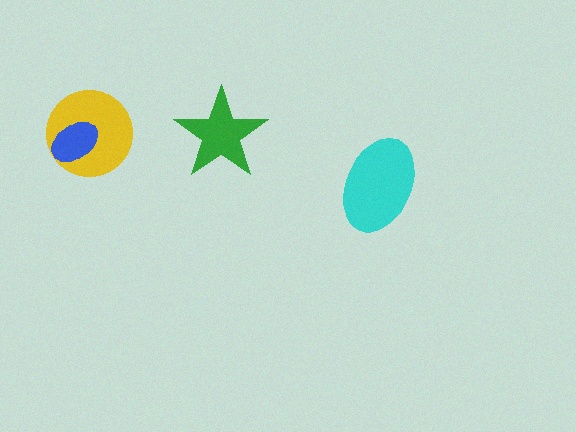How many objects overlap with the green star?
0 objects overlap with the green star.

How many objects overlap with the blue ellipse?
1 object overlaps with the blue ellipse.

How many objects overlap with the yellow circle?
1 object overlaps with the yellow circle.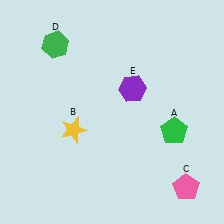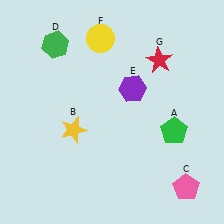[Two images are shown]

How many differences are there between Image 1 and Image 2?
There are 2 differences between the two images.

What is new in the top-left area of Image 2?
A yellow circle (F) was added in the top-left area of Image 2.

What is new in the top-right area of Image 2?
A red star (G) was added in the top-right area of Image 2.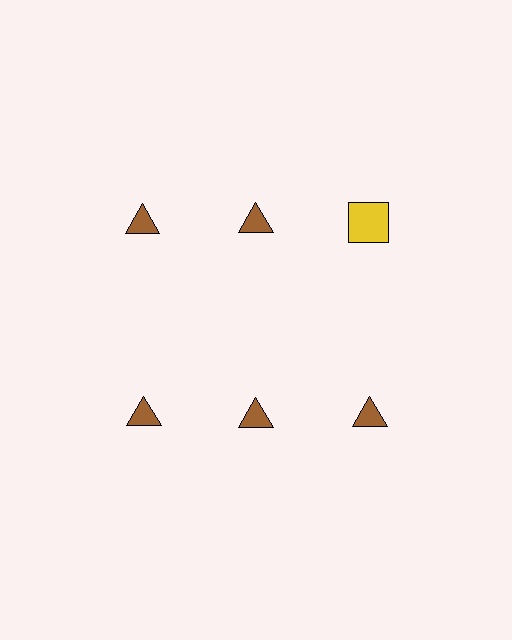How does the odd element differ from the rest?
It differs in both color (yellow instead of brown) and shape (square instead of triangle).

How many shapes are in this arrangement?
There are 6 shapes arranged in a grid pattern.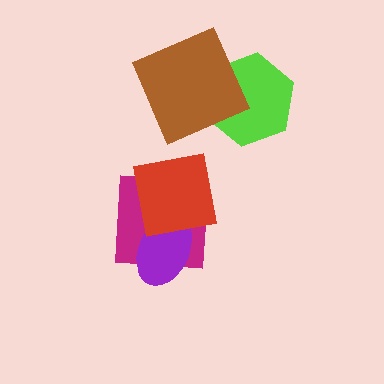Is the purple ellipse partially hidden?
Yes, it is partially covered by another shape.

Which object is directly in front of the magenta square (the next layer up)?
The purple ellipse is directly in front of the magenta square.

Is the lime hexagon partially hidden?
Yes, it is partially covered by another shape.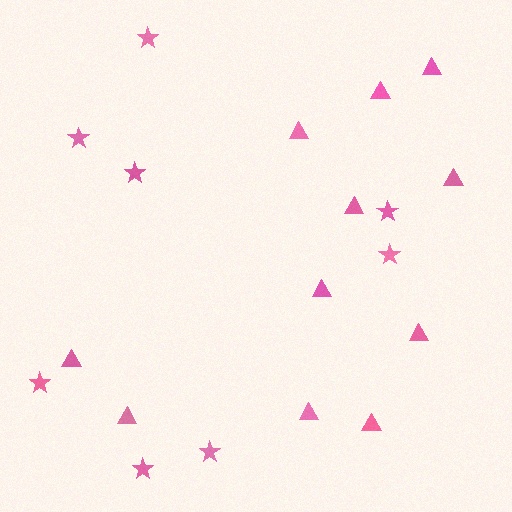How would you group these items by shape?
There are 2 groups: one group of triangles (11) and one group of stars (8).